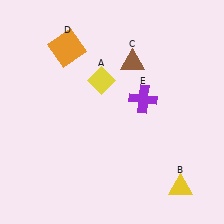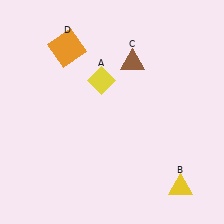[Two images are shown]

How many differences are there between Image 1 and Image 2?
There is 1 difference between the two images.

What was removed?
The purple cross (E) was removed in Image 2.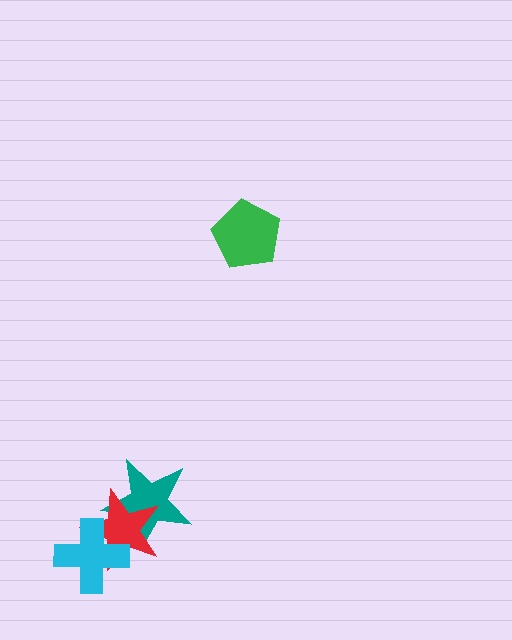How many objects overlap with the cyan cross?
1 object overlaps with the cyan cross.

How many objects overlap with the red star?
2 objects overlap with the red star.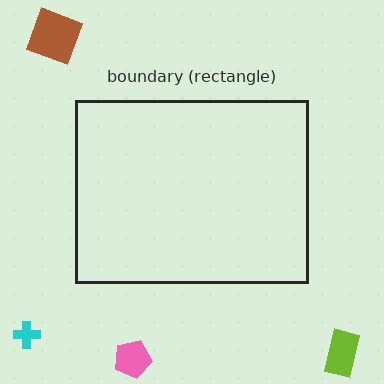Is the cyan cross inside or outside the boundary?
Outside.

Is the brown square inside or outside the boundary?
Outside.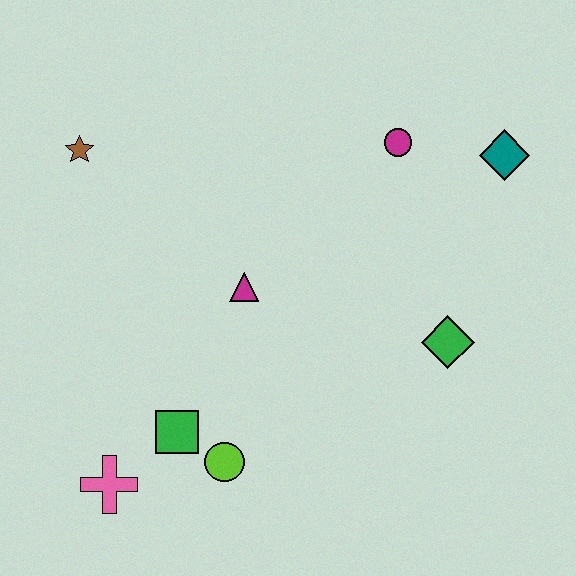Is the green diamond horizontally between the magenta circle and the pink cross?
No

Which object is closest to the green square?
The lime circle is closest to the green square.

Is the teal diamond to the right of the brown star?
Yes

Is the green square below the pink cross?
No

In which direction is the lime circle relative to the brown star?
The lime circle is below the brown star.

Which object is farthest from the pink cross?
The teal diamond is farthest from the pink cross.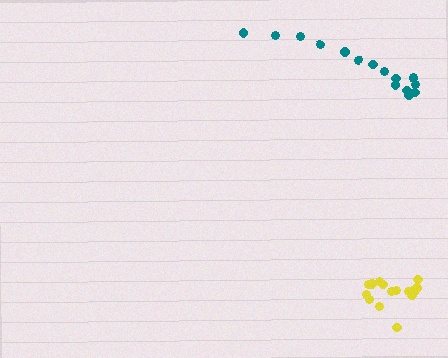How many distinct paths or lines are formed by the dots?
There are 2 distinct paths.